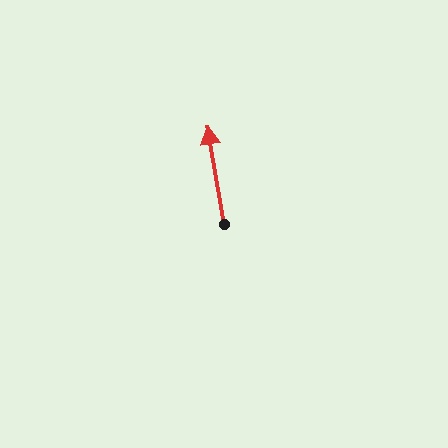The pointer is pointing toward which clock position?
Roughly 12 o'clock.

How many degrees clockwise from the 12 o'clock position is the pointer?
Approximately 351 degrees.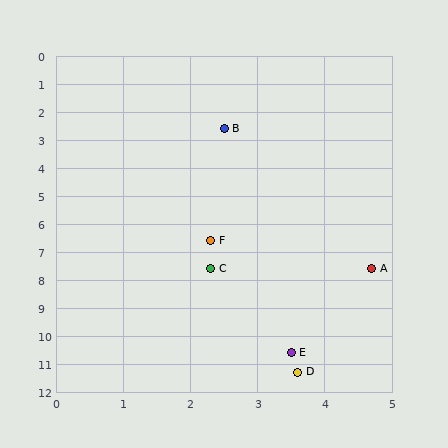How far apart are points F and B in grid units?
Points F and B are about 4.0 grid units apart.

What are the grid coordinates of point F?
Point F is at approximately (2.3, 6.6).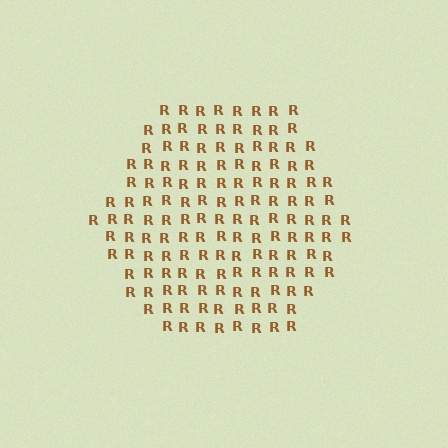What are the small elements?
The small elements are letter R's.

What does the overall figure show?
The overall figure shows a hexagon.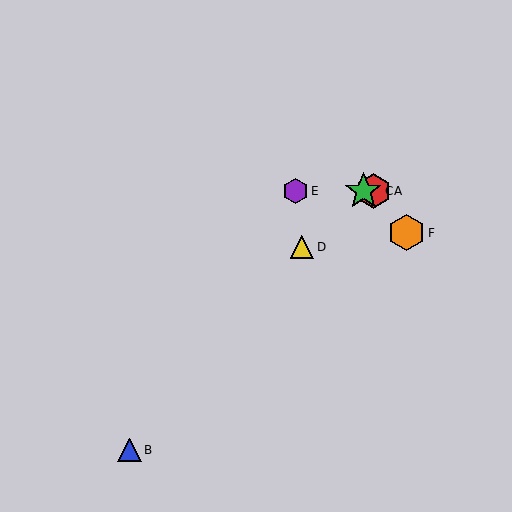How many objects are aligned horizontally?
3 objects (A, C, E) are aligned horizontally.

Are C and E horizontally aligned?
Yes, both are at y≈191.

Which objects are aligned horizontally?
Objects A, C, E are aligned horizontally.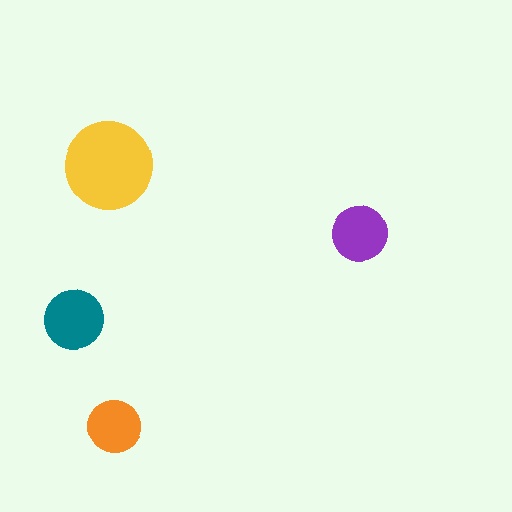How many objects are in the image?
There are 4 objects in the image.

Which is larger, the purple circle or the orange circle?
The purple one.